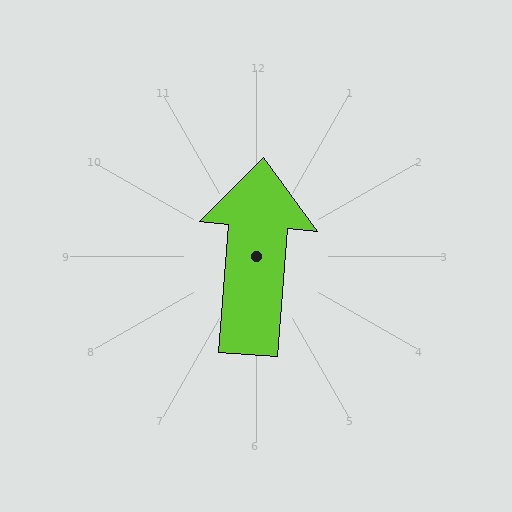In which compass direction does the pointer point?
North.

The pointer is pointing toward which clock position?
Roughly 12 o'clock.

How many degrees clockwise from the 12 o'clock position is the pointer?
Approximately 5 degrees.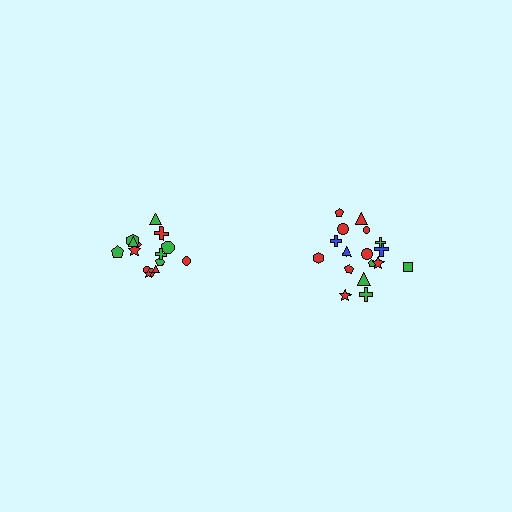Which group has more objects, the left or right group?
The right group.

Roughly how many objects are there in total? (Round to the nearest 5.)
Roughly 35 objects in total.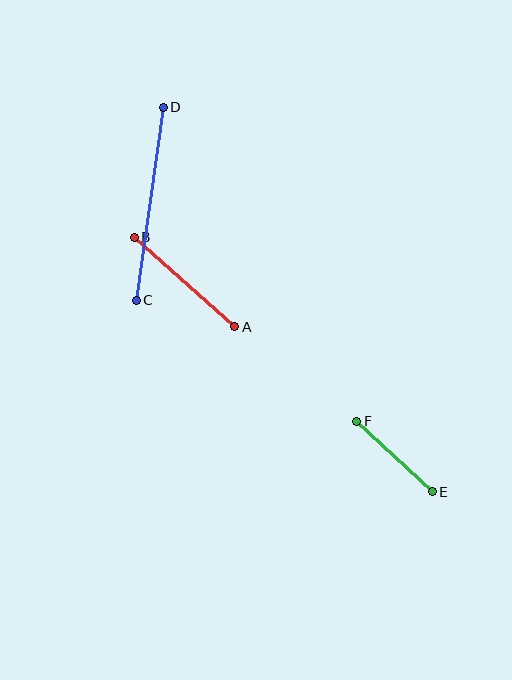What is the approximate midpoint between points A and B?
The midpoint is at approximately (184, 282) pixels.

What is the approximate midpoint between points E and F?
The midpoint is at approximately (395, 457) pixels.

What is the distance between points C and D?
The distance is approximately 195 pixels.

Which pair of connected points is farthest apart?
Points C and D are farthest apart.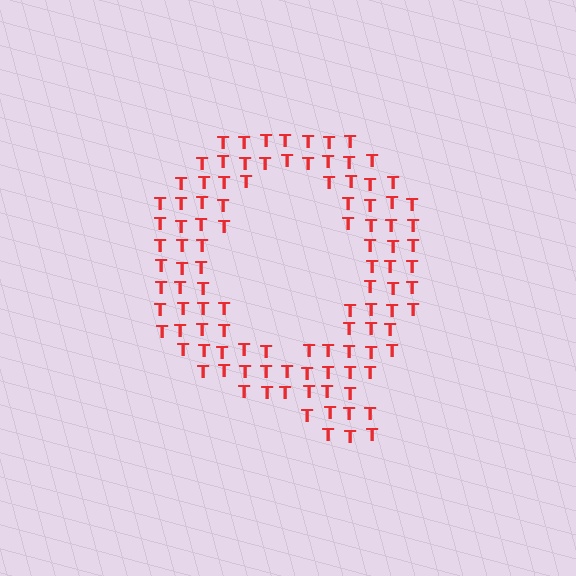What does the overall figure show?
The overall figure shows the letter Q.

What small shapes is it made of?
It is made of small letter T's.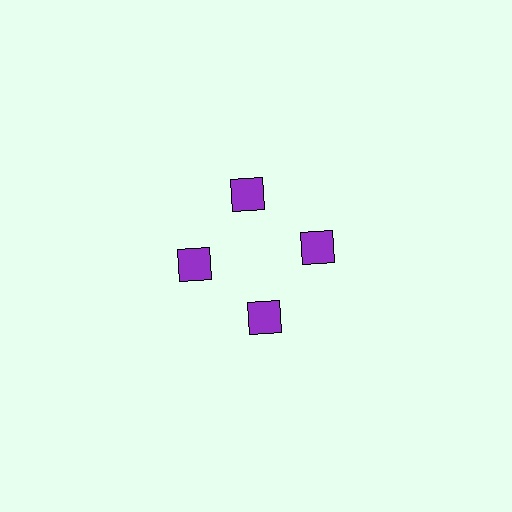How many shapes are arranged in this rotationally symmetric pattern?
There are 4 shapes, arranged in 4 groups of 1.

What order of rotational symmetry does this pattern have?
This pattern has 4-fold rotational symmetry.